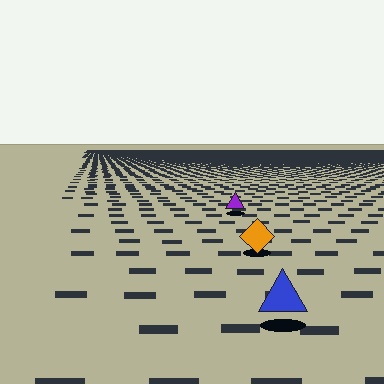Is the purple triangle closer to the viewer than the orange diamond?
No. The orange diamond is closer — you can tell from the texture gradient: the ground texture is coarser near it.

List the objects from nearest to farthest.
From nearest to farthest: the blue triangle, the orange diamond, the purple triangle.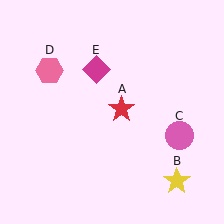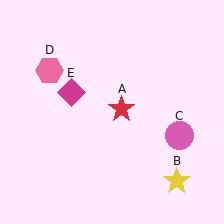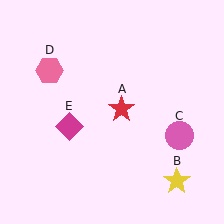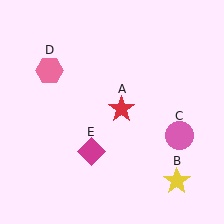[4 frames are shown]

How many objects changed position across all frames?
1 object changed position: magenta diamond (object E).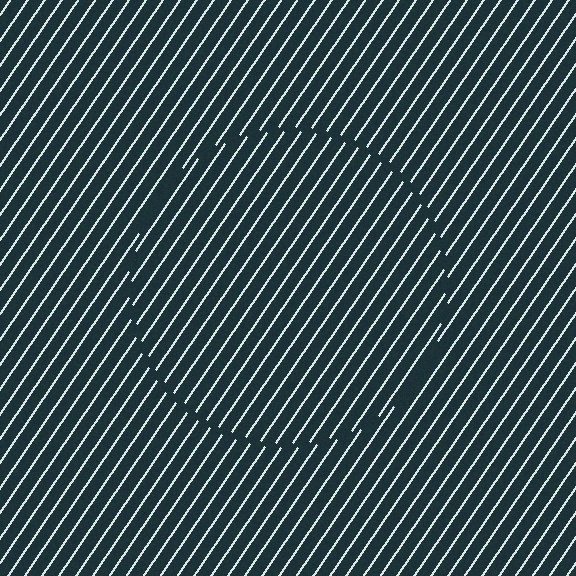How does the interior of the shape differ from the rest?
The interior of the shape contains the same grating, shifted by half a period — the contour is defined by the phase discontinuity where line-ends from the inner and outer gratings abut.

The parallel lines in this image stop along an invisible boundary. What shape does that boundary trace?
An illusory circle. The interior of the shape contains the same grating, shifted by half a period — the contour is defined by the phase discontinuity where line-ends from the inner and outer gratings abut.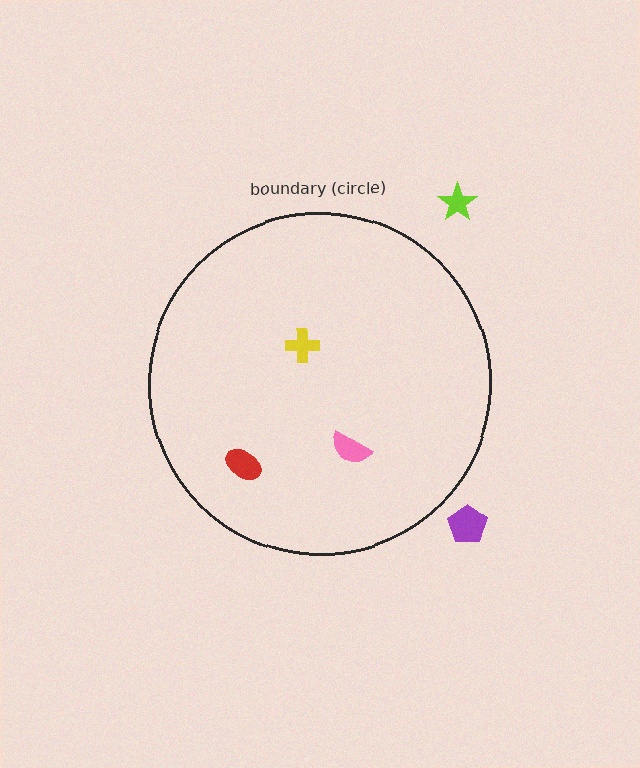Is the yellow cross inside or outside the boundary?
Inside.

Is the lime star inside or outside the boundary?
Outside.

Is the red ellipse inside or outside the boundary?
Inside.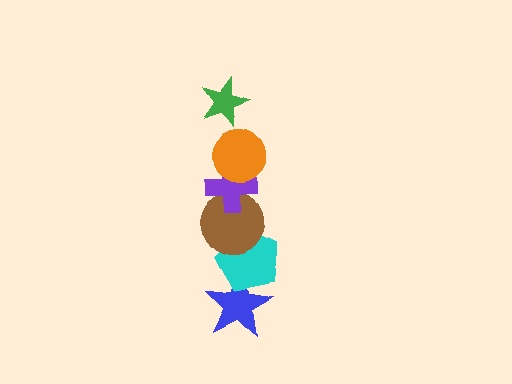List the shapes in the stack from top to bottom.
From top to bottom: the green star, the orange circle, the purple cross, the brown circle, the cyan pentagon, the blue star.